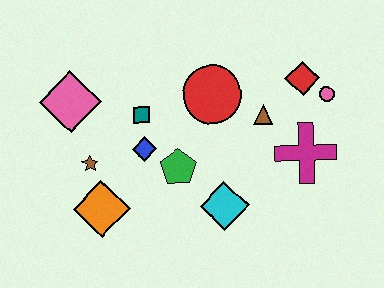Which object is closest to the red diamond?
The pink circle is closest to the red diamond.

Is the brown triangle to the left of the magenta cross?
Yes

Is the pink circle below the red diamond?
Yes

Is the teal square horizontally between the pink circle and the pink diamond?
Yes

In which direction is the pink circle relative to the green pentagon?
The pink circle is to the right of the green pentagon.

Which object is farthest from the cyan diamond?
The pink diamond is farthest from the cyan diamond.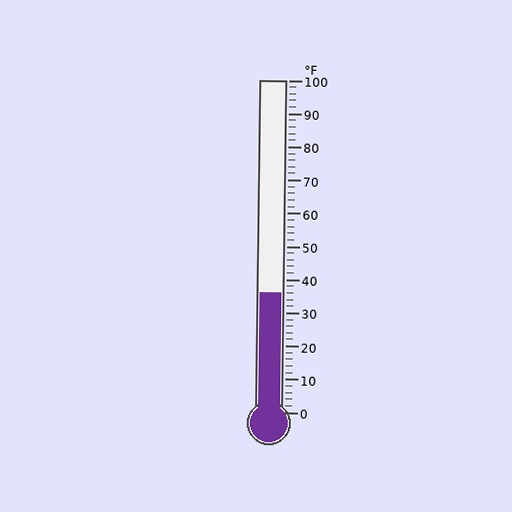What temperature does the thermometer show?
The thermometer shows approximately 36°F.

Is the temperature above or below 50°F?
The temperature is below 50°F.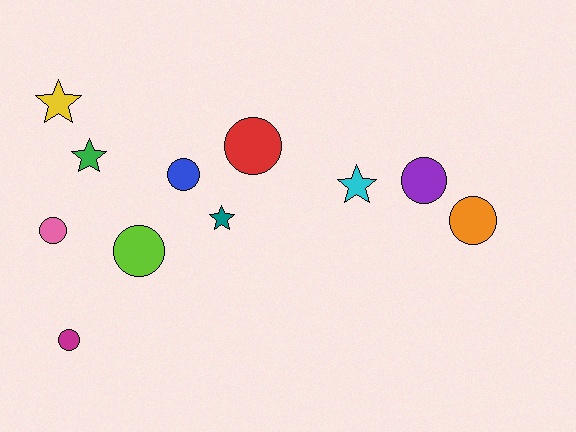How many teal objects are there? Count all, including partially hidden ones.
There is 1 teal object.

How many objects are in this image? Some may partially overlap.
There are 11 objects.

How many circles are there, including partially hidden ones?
There are 7 circles.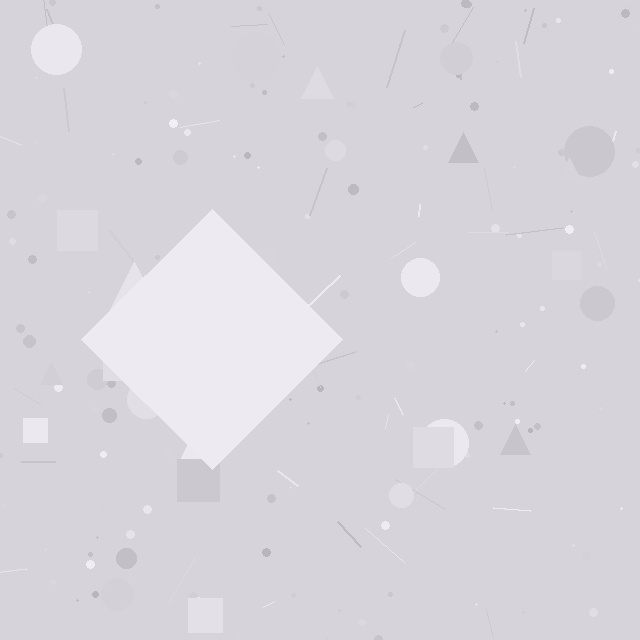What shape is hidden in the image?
A diamond is hidden in the image.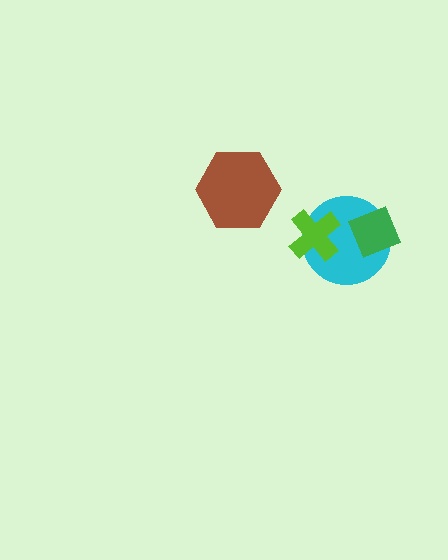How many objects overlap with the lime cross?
1 object overlaps with the lime cross.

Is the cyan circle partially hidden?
Yes, it is partially covered by another shape.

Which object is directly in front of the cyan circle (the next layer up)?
The lime cross is directly in front of the cyan circle.